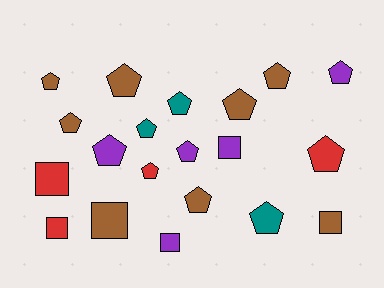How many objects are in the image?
There are 20 objects.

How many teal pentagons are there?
There are 3 teal pentagons.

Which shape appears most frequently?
Pentagon, with 14 objects.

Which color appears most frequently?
Brown, with 8 objects.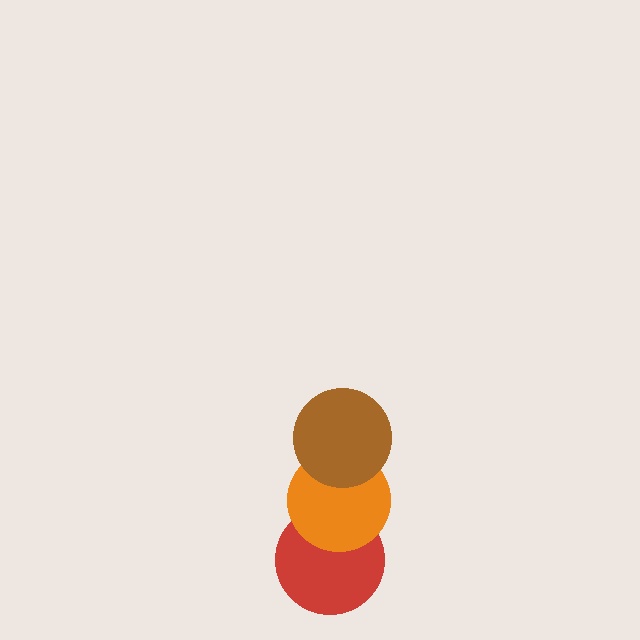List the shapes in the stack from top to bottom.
From top to bottom: the brown circle, the orange circle, the red circle.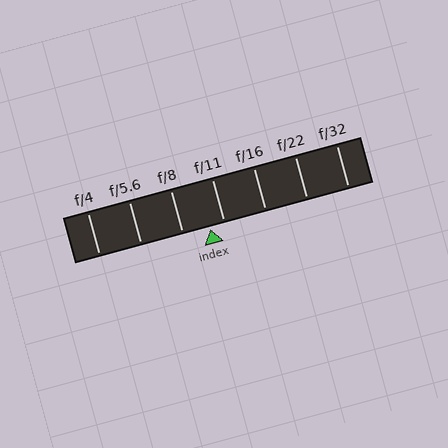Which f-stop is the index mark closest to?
The index mark is closest to f/11.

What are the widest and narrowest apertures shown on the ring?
The widest aperture shown is f/4 and the narrowest is f/32.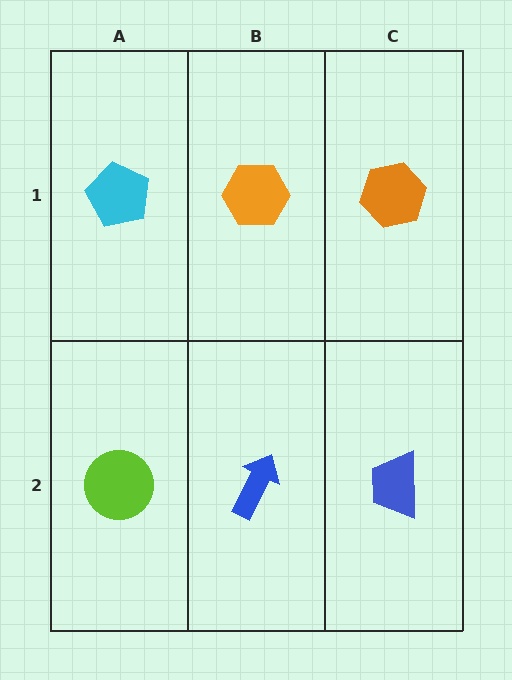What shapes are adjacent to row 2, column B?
An orange hexagon (row 1, column B), a lime circle (row 2, column A), a blue trapezoid (row 2, column C).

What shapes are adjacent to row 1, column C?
A blue trapezoid (row 2, column C), an orange hexagon (row 1, column B).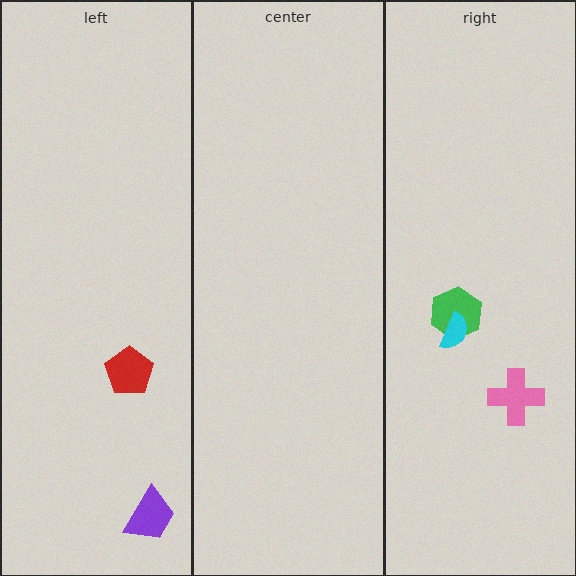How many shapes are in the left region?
2.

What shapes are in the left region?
The red pentagon, the purple trapezoid.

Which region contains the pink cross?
The right region.